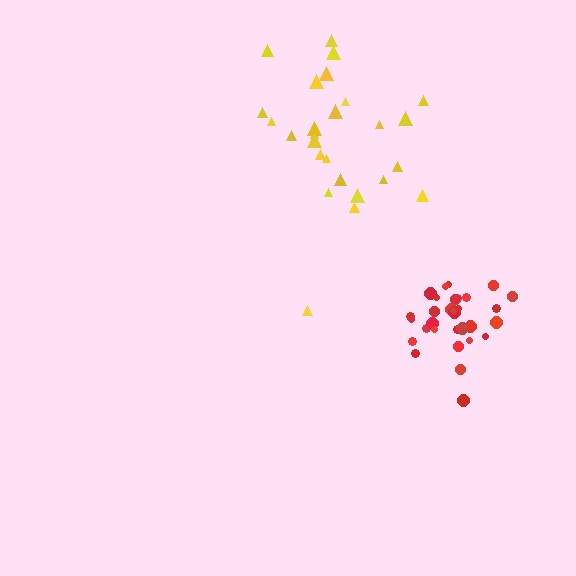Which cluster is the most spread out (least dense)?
Yellow.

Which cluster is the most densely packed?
Red.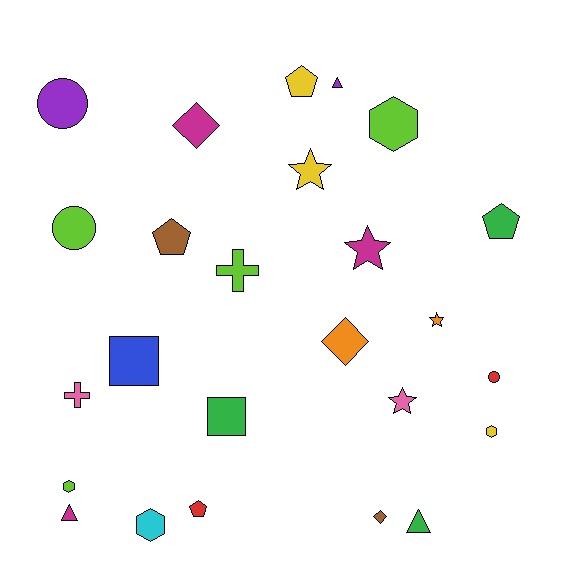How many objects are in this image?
There are 25 objects.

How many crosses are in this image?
There are 2 crosses.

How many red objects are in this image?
There are 2 red objects.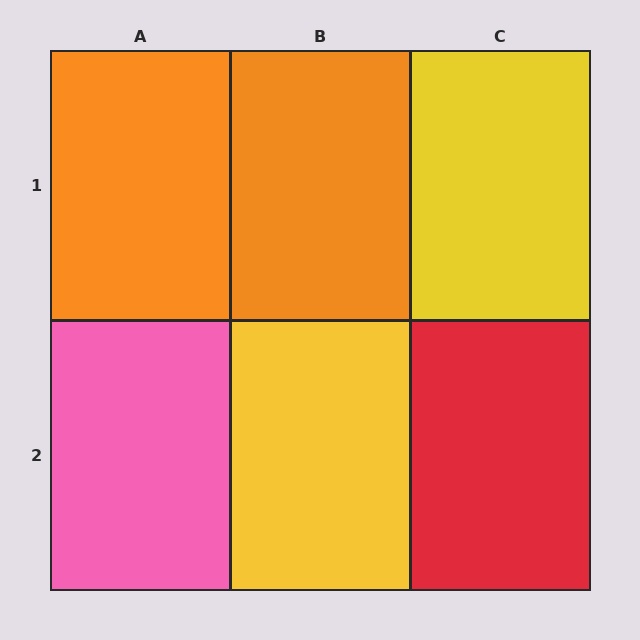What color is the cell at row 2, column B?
Yellow.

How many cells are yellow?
2 cells are yellow.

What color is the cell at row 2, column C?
Red.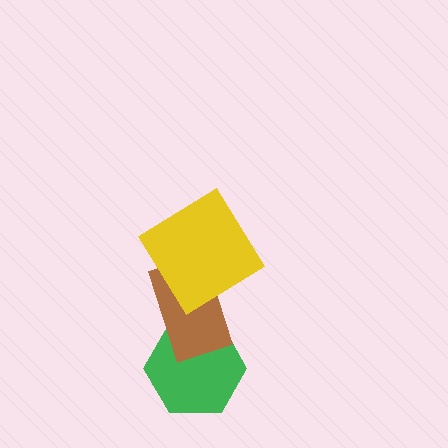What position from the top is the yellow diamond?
The yellow diamond is 1st from the top.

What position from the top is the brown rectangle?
The brown rectangle is 2nd from the top.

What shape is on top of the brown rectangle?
The yellow diamond is on top of the brown rectangle.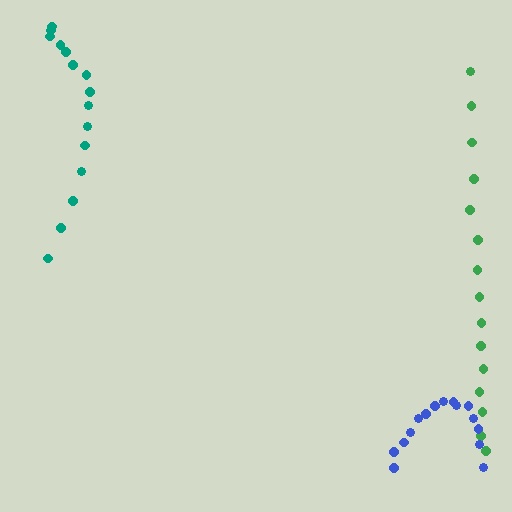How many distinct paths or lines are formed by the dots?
There are 3 distinct paths.